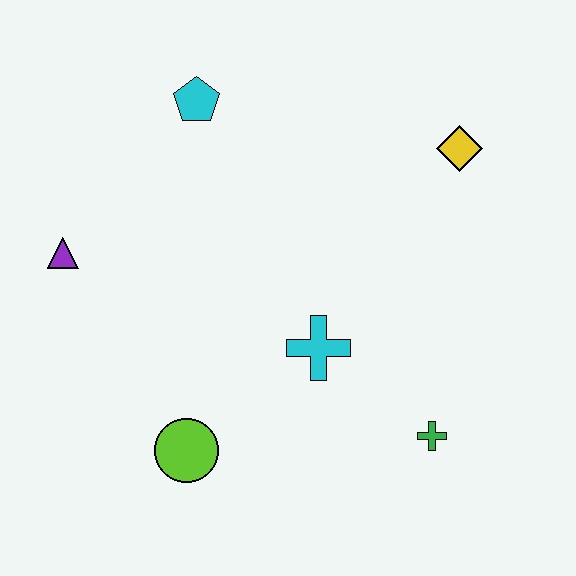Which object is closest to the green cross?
The cyan cross is closest to the green cross.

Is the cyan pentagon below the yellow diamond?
No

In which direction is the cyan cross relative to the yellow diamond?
The cyan cross is below the yellow diamond.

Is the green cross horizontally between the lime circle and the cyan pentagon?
No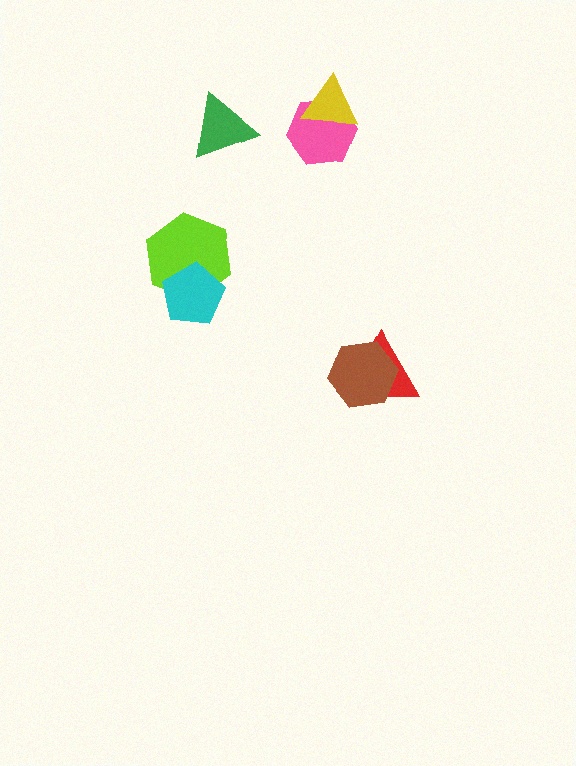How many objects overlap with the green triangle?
0 objects overlap with the green triangle.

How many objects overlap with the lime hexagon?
1 object overlaps with the lime hexagon.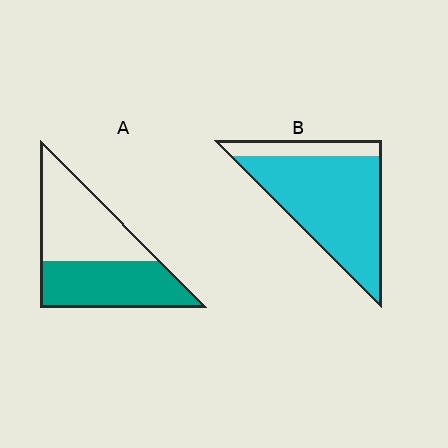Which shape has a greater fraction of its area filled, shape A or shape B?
Shape B.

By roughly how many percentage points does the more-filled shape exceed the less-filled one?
By roughly 35 percentage points (B over A).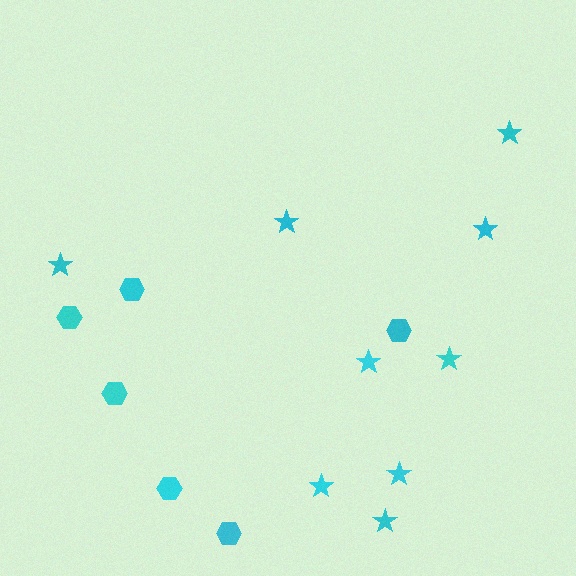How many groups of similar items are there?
There are 2 groups: one group of stars (9) and one group of hexagons (6).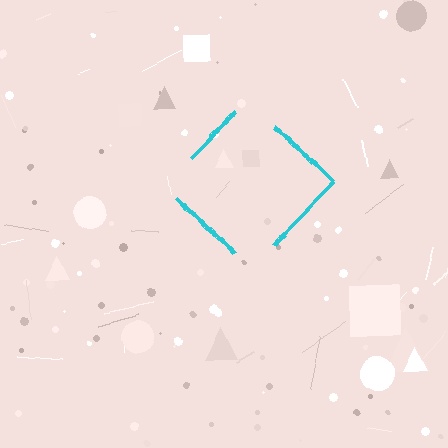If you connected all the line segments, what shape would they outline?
They would outline a diamond.